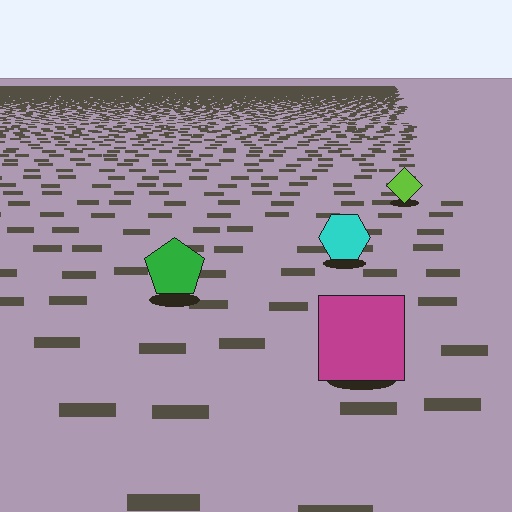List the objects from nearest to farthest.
From nearest to farthest: the magenta square, the green pentagon, the cyan hexagon, the lime diamond.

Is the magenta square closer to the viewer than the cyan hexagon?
Yes. The magenta square is closer — you can tell from the texture gradient: the ground texture is coarser near it.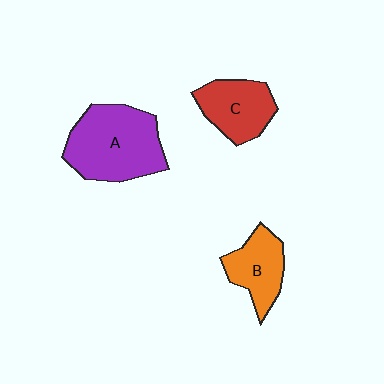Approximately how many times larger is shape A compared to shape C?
Approximately 1.6 times.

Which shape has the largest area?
Shape A (purple).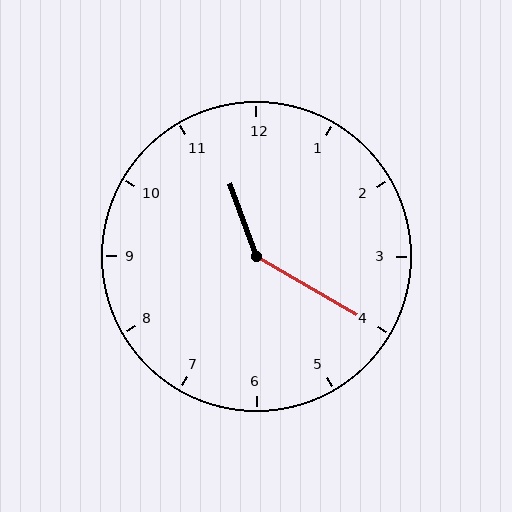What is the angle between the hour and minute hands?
Approximately 140 degrees.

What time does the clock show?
11:20.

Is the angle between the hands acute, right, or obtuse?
It is obtuse.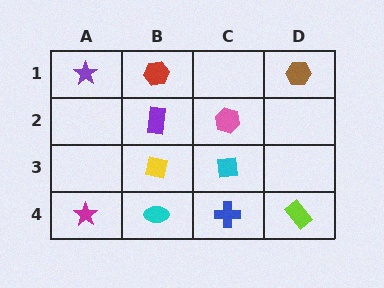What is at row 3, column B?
A yellow square.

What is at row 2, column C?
A pink hexagon.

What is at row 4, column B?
A cyan ellipse.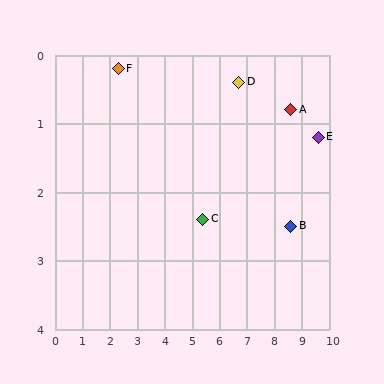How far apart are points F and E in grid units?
Points F and E are about 7.4 grid units apart.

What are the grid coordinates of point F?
Point F is at approximately (2.3, 0.2).